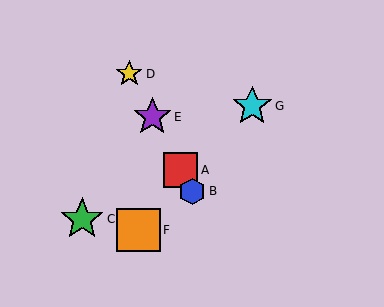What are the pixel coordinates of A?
Object A is at (181, 170).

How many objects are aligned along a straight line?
4 objects (A, B, D, E) are aligned along a straight line.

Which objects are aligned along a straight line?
Objects A, B, D, E are aligned along a straight line.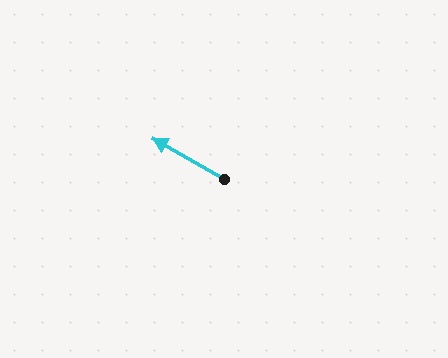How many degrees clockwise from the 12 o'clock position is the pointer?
Approximately 300 degrees.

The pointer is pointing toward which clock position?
Roughly 10 o'clock.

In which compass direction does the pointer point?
Northwest.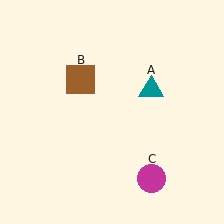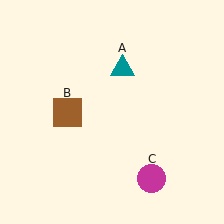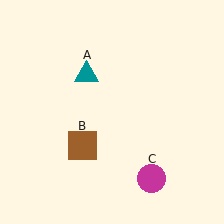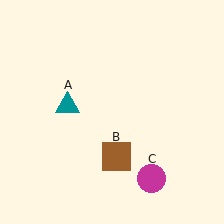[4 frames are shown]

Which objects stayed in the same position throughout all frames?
Magenta circle (object C) remained stationary.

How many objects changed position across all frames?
2 objects changed position: teal triangle (object A), brown square (object B).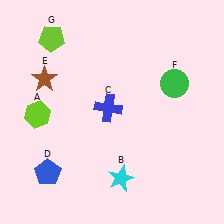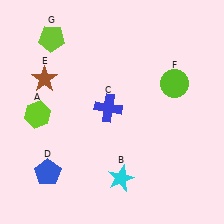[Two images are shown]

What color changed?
The circle (F) changed from green in Image 1 to lime in Image 2.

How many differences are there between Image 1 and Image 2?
There is 1 difference between the two images.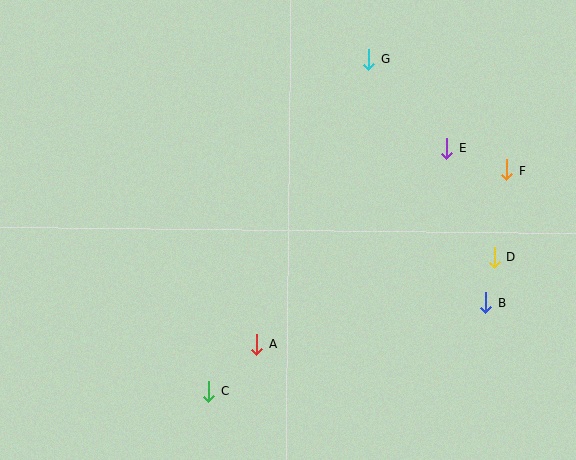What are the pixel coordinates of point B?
Point B is at (486, 303).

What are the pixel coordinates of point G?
Point G is at (368, 59).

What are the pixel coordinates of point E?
Point E is at (447, 148).